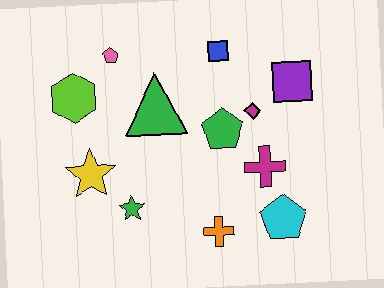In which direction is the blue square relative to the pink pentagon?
The blue square is to the right of the pink pentagon.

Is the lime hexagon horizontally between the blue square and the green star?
No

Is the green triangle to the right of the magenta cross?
No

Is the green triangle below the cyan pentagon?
No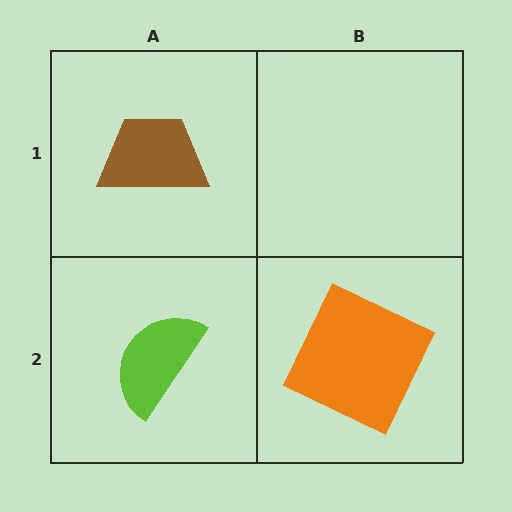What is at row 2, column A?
A lime semicircle.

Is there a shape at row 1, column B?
No, that cell is empty.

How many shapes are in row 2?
2 shapes.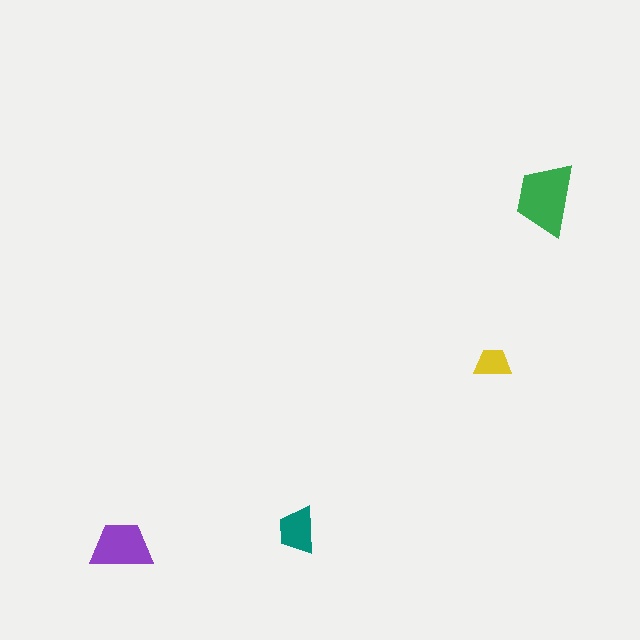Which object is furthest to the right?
The green trapezoid is rightmost.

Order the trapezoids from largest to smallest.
the green one, the purple one, the teal one, the yellow one.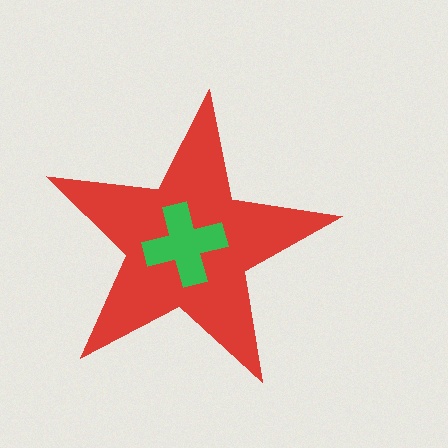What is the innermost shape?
The green cross.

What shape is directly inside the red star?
The green cross.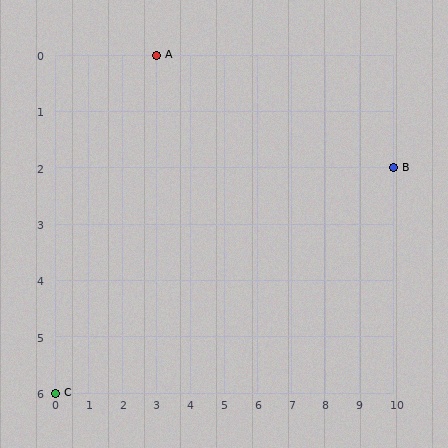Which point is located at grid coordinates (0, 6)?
Point C is at (0, 6).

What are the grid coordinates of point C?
Point C is at grid coordinates (0, 6).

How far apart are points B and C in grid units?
Points B and C are 10 columns and 4 rows apart (about 10.8 grid units diagonally).